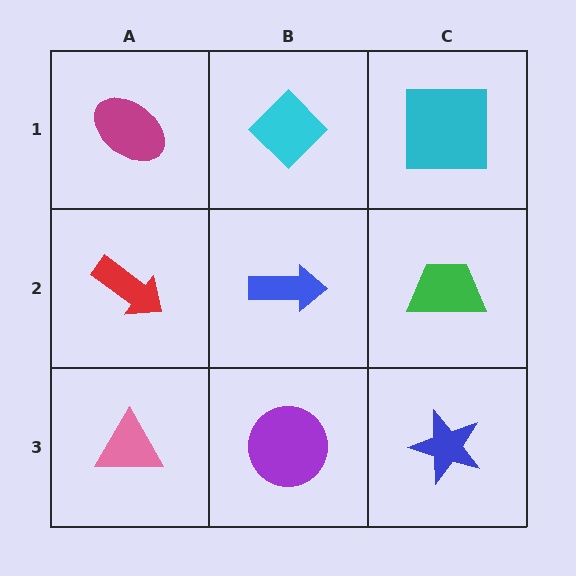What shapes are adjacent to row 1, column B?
A blue arrow (row 2, column B), a magenta ellipse (row 1, column A), a cyan square (row 1, column C).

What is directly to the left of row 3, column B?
A pink triangle.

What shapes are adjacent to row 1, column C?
A green trapezoid (row 2, column C), a cyan diamond (row 1, column B).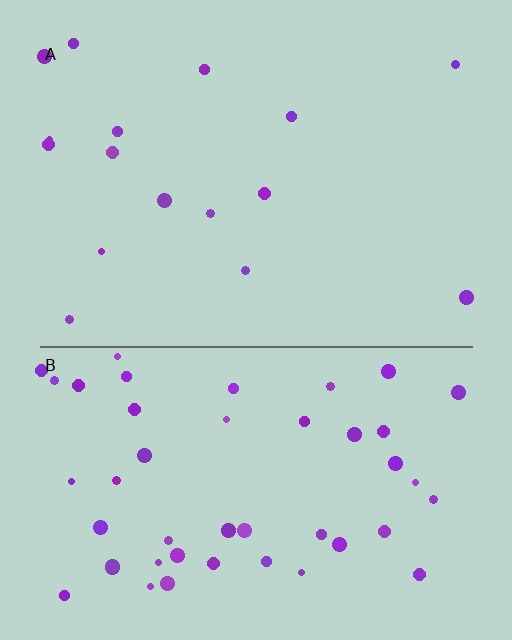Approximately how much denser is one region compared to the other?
Approximately 2.9× — region B over region A.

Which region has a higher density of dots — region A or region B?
B (the bottom).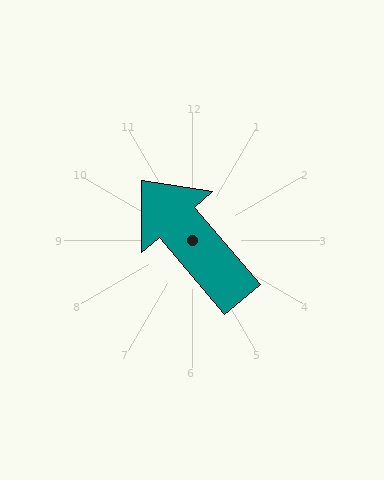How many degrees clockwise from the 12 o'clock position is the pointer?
Approximately 320 degrees.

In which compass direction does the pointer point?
Northwest.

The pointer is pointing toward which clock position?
Roughly 11 o'clock.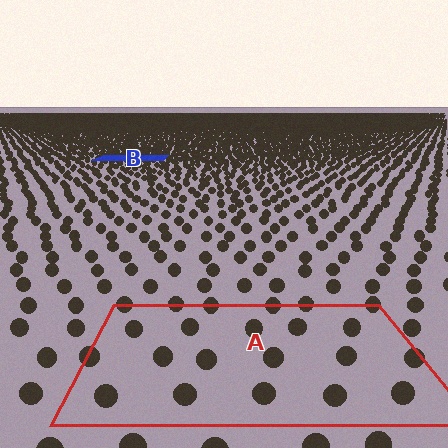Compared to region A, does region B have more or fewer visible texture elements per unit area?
Region B has more texture elements per unit area — they are packed more densely because it is farther away.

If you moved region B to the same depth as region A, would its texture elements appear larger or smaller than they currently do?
They would appear larger. At a closer depth, the same texture elements are projected at a bigger on-screen size.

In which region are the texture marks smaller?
The texture marks are smaller in region B, because it is farther away.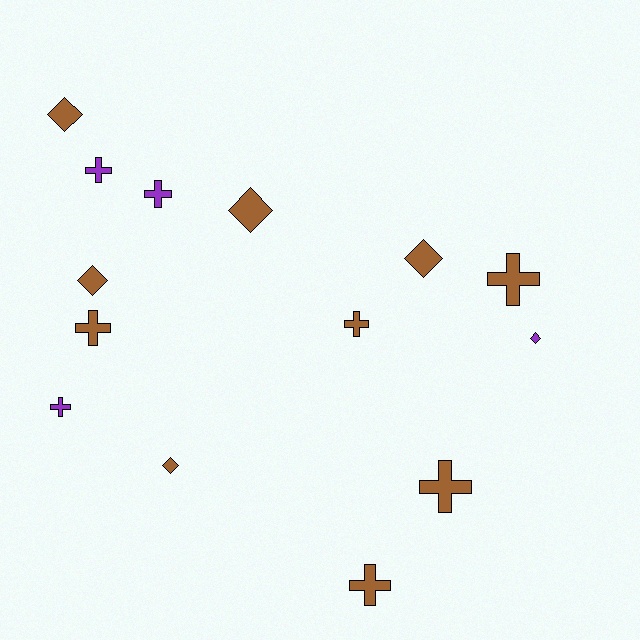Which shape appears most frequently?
Cross, with 8 objects.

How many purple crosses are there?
There are 3 purple crosses.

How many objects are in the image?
There are 14 objects.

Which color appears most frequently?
Brown, with 10 objects.